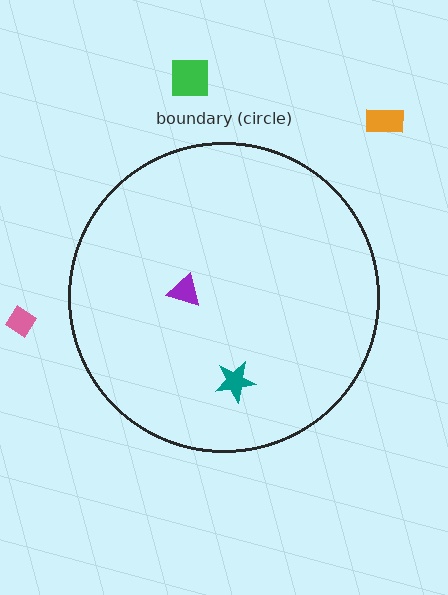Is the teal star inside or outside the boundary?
Inside.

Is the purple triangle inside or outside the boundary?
Inside.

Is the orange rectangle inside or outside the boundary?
Outside.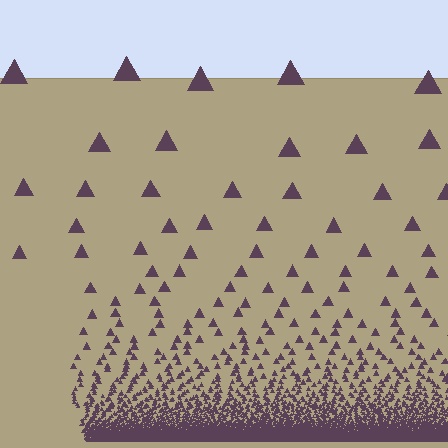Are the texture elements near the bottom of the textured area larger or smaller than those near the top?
Smaller. The gradient is inverted — elements near the bottom are smaller and denser.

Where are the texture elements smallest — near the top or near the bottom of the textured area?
Near the bottom.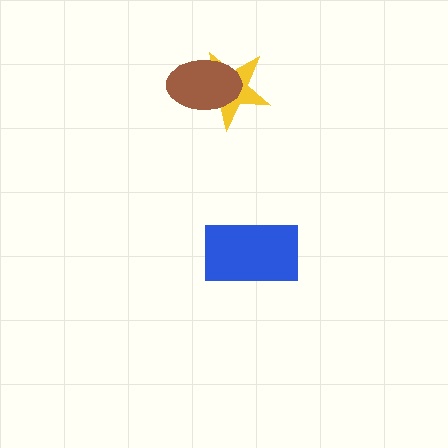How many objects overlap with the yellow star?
1 object overlaps with the yellow star.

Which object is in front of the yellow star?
The brown ellipse is in front of the yellow star.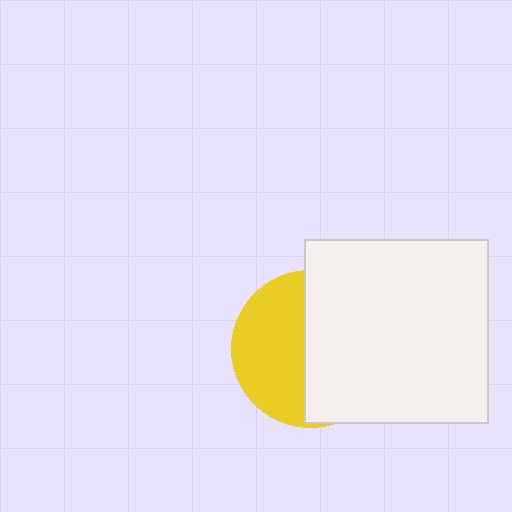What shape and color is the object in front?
The object in front is a white square.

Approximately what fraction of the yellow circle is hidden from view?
Roughly 55% of the yellow circle is hidden behind the white square.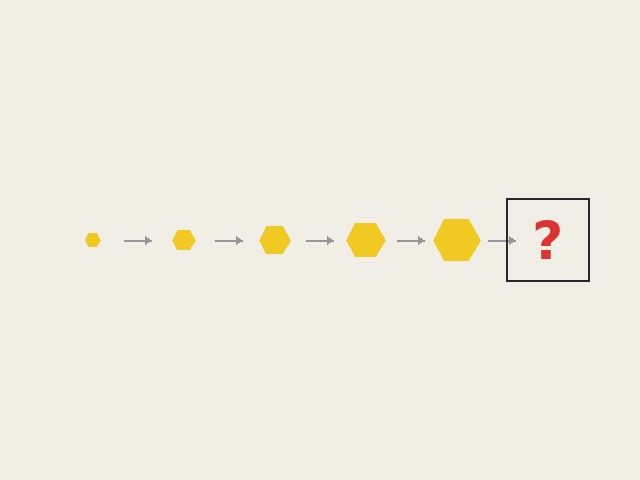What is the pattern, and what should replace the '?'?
The pattern is that the hexagon gets progressively larger each step. The '?' should be a yellow hexagon, larger than the previous one.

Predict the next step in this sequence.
The next step is a yellow hexagon, larger than the previous one.